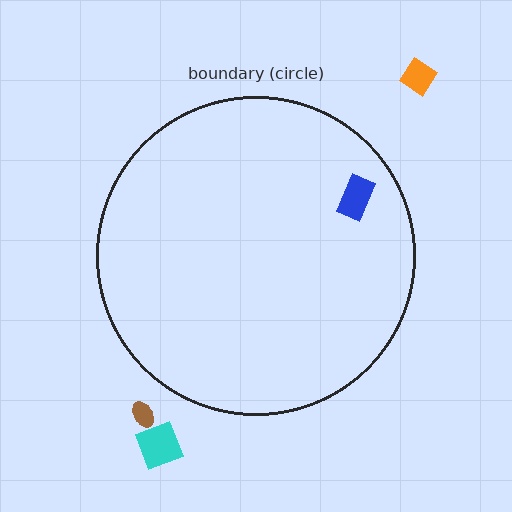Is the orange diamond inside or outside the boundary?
Outside.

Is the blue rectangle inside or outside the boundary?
Inside.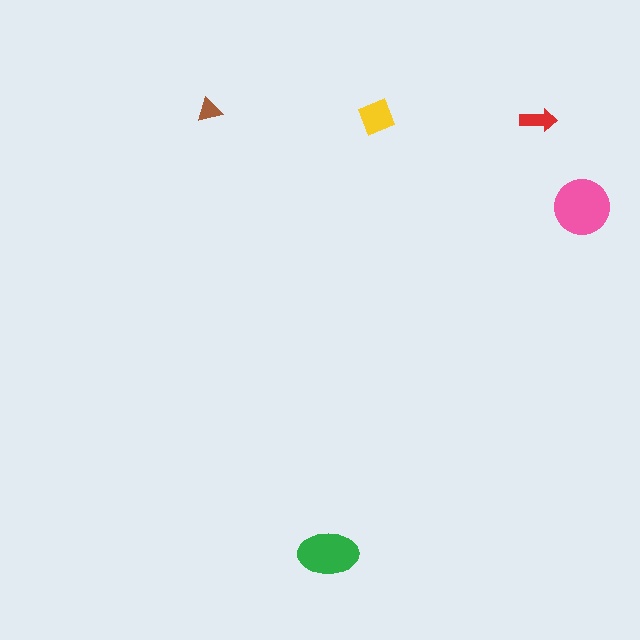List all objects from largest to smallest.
The pink circle, the green ellipse, the yellow diamond, the red arrow, the brown triangle.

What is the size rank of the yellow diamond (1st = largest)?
3rd.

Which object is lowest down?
The green ellipse is bottommost.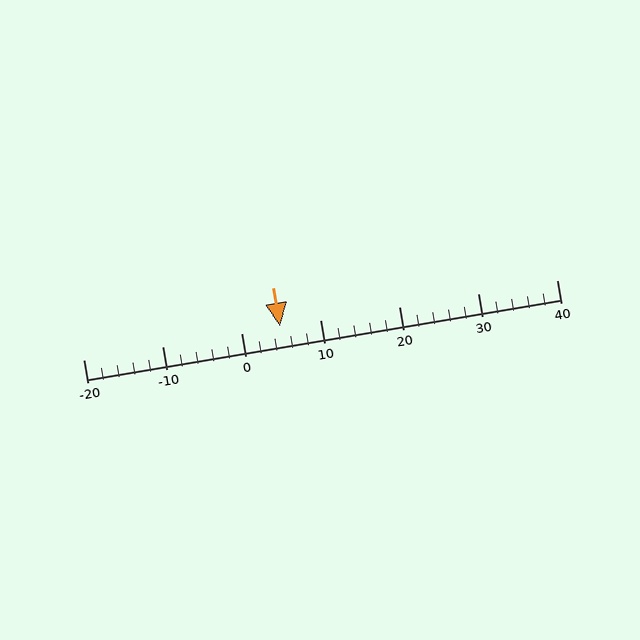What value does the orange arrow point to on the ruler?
The orange arrow points to approximately 5.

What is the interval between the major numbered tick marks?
The major tick marks are spaced 10 units apart.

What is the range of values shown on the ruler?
The ruler shows values from -20 to 40.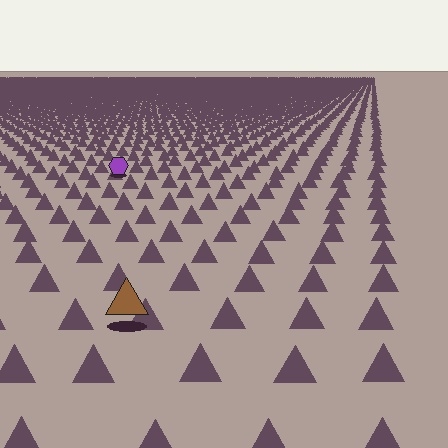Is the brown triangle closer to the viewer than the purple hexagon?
Yes. The brown triangle is closer — you can tell from the texture gradient: the ground texture is coarser near it.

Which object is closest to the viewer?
The brown triangle is closest. The texture marks near it are larger and more spread out.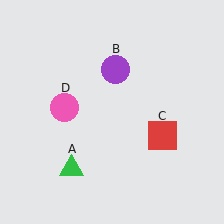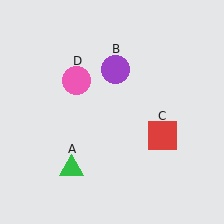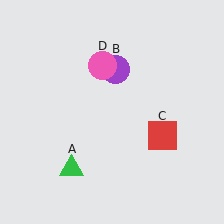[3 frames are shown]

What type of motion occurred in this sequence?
The pink circle (object D) rotated clockwise around the center of the scene.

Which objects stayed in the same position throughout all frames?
Green triangle (object A) and purple circle (object B) and red square (object C) remained stationary.